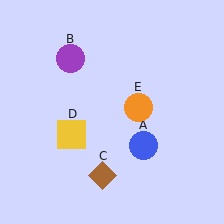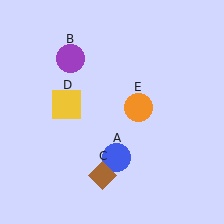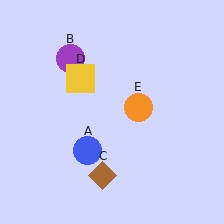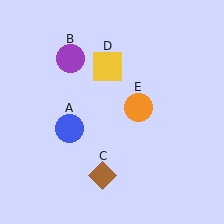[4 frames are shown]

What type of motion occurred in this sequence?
The blue circle (object A), yellow square (object D) rotated clockwise around the center of the scene.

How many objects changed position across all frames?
2 objects changed position: blue circle (object A), yellow square (object D).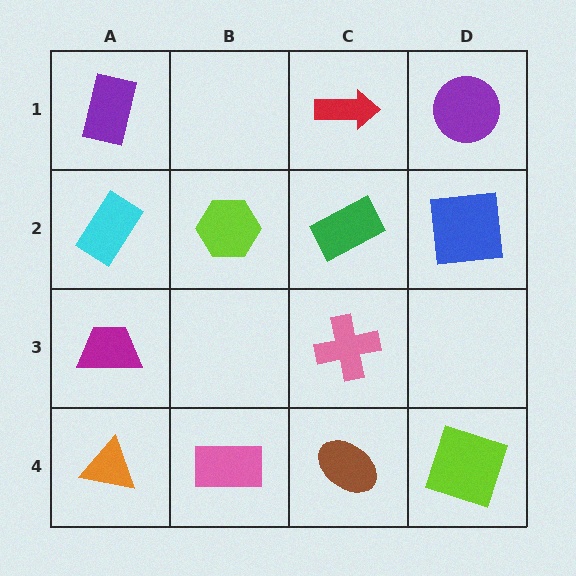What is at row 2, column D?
A blue square.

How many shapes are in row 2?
4 shapes.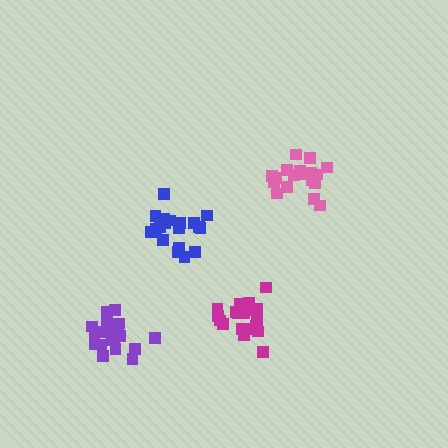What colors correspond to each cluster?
The clusters are colored: blue, pink, purple, magenta.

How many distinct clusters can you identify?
There are 4 distinct clusters.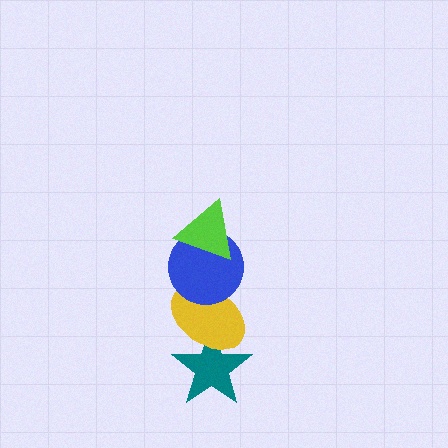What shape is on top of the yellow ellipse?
The blue circle is on top of the yellow ellipse.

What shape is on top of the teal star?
The yellow ellipse is on top of the teal star.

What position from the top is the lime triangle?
The lime triangle is 1st from the top.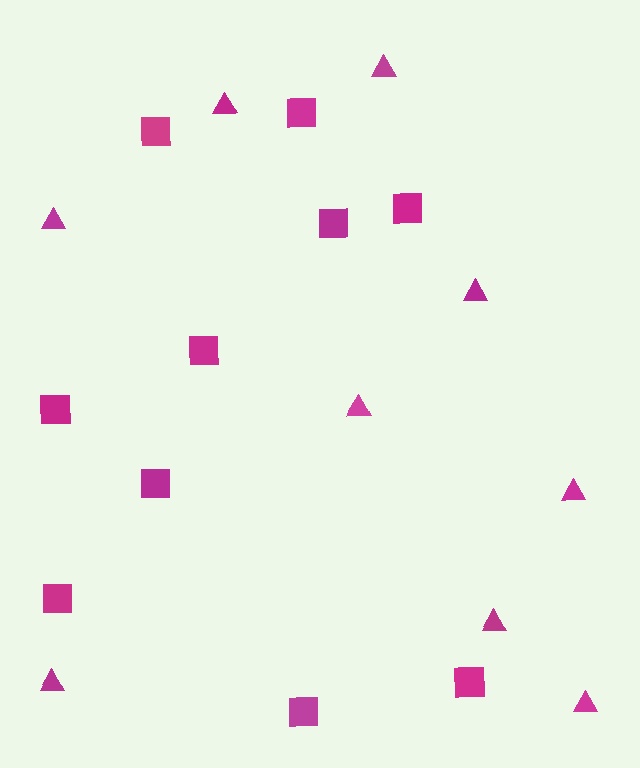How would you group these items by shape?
There are 2 groups: one group of triangles (9) and one group of squares (10).